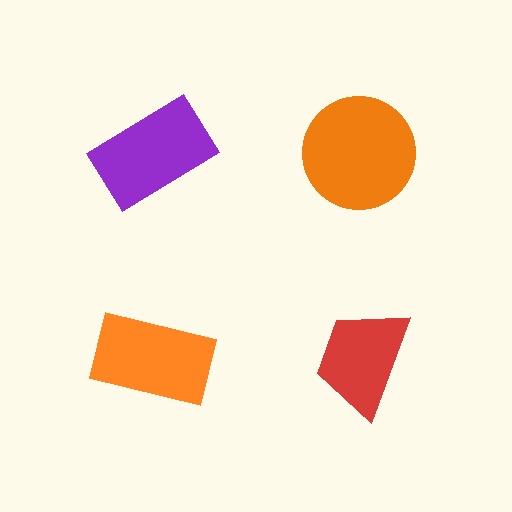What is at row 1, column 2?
An orange circle.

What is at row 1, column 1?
A purple rectangle.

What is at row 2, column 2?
A red trapezoid.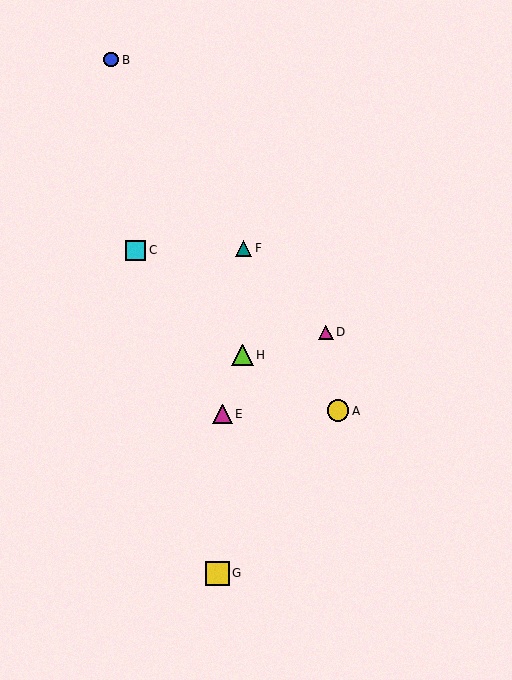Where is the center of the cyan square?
The center of the cyan square is at (135, 250).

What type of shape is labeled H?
Shape H is a lime triangle.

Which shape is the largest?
The yellow square (labeled G) is the largest.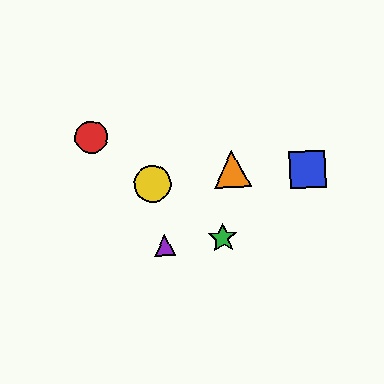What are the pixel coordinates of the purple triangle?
The purple triangle is at (165, 245).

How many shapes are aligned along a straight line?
3 shapes (the red circle, the green star, the yellow circle) are aligned along a straight line.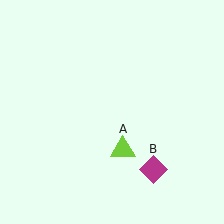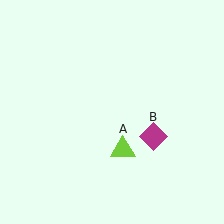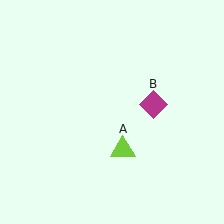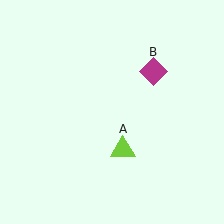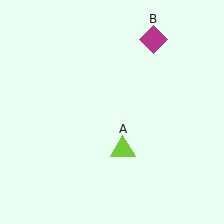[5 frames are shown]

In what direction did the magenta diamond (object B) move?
The magenta diamond (object B) moved up.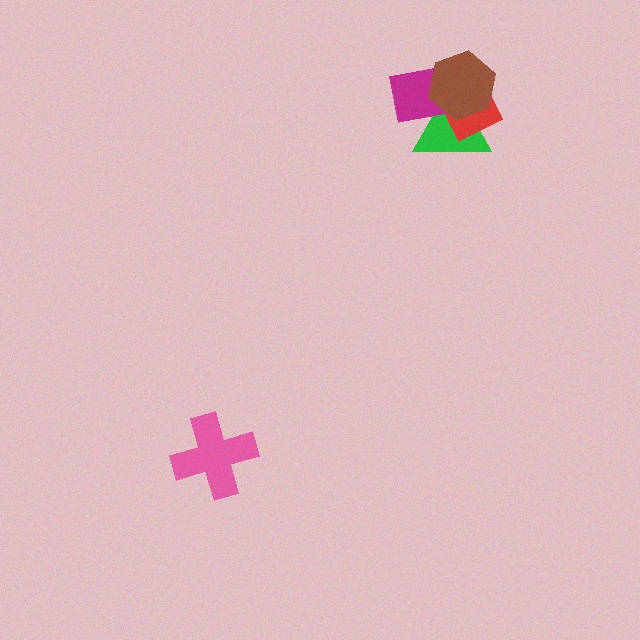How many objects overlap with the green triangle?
3 objects overlap with the green triangle.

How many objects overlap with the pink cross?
0 objects overlap with the pink cross.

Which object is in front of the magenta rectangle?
The brown hexagon is in front of the magenta rectangle.